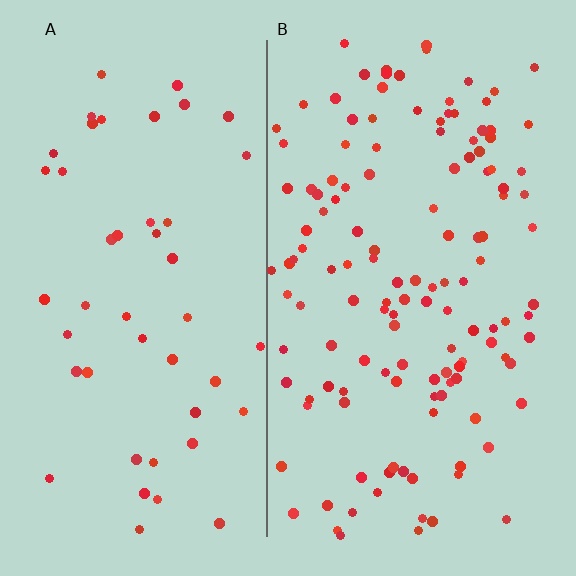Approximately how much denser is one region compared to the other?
Approximately 2.8× — region B over region A.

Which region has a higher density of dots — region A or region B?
B (the right).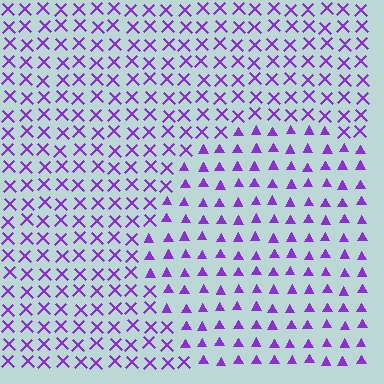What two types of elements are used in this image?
The image uses triangles inside the circle region and X marks outside it.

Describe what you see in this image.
The image is filled with small purple elements arranged in a uniform grid. A circle-shaped region contains triangles, while the surrounding area contains X marks. The boundary is defined purely by the change in element shape.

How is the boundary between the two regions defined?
The boundary is defined by a change in element shape: triangles inside vs. X marks outside. All elements share the same color and spacing.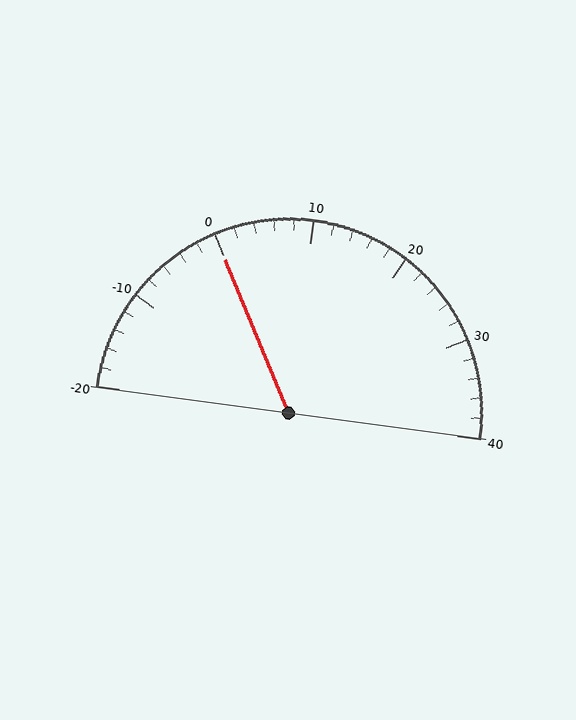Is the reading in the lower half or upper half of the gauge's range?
The reading is in the lower half of the range (-20 to 40).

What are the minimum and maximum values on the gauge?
The gauge ranges from -20 to 40.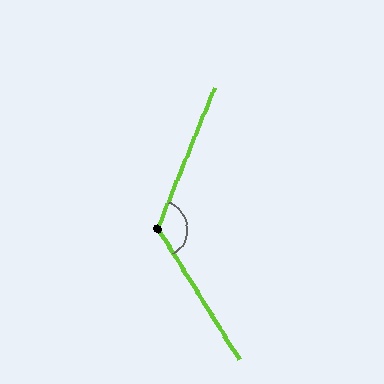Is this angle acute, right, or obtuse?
It is obtuse.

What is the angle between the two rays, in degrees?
Approximately 126 degrees.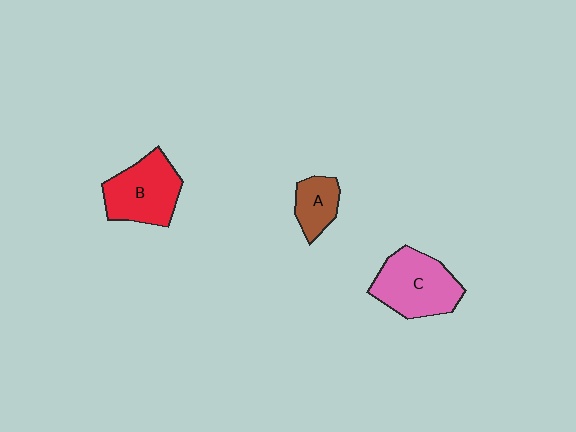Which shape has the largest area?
Shape C (pink).